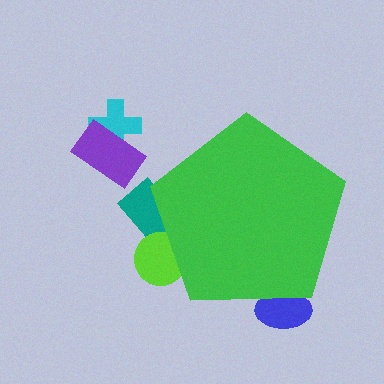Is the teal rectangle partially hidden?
Yes, the teal rectangle is partially hidden behind the green pentagon.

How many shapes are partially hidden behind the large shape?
3 shapes are partially hidden.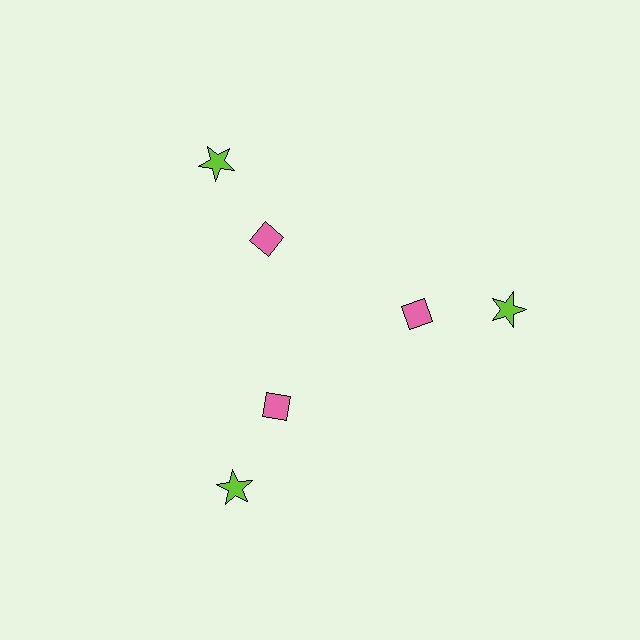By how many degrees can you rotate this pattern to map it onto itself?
The pattern maps onto itself every 120 degrees of rotation.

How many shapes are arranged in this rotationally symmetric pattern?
There are 6 shapes, arranged in 3 groups of 2.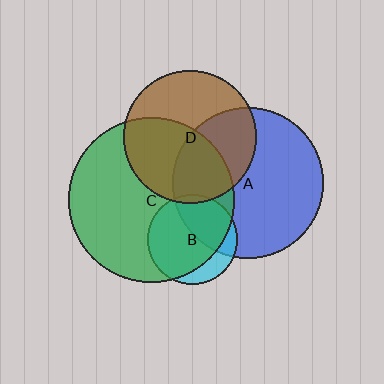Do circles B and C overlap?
Yes.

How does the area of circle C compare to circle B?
Approximately 3.4 times.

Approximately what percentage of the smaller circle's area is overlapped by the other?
Approximately 80%.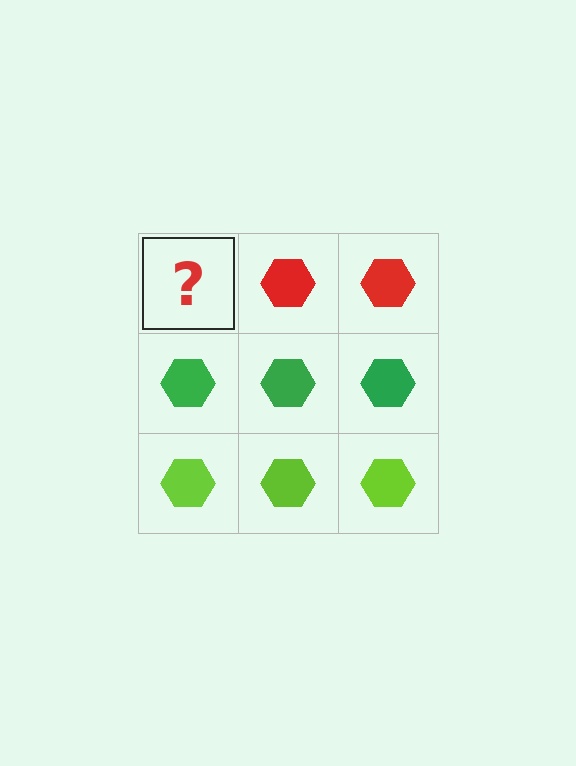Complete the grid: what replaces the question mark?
The question mark should be replaced with a red hexagon.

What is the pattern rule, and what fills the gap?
The rule is that each row has a consistent color. The gap should be filled with a red hexagon.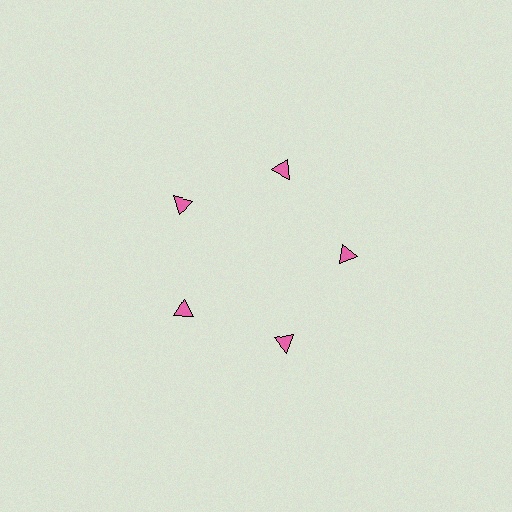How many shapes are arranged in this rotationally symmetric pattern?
There are 5 shapes, arranged in 5 groups of 1.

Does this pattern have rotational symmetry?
Yes, this pattern has 5-fold rotational symmetry. It looks the same after rotating 72 degrees around the center.